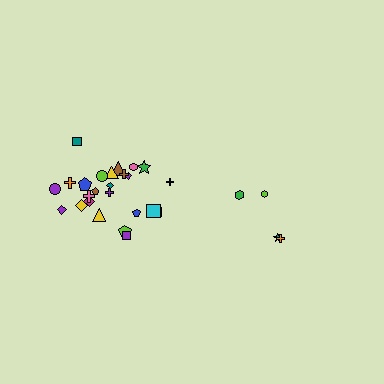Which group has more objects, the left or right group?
The left group.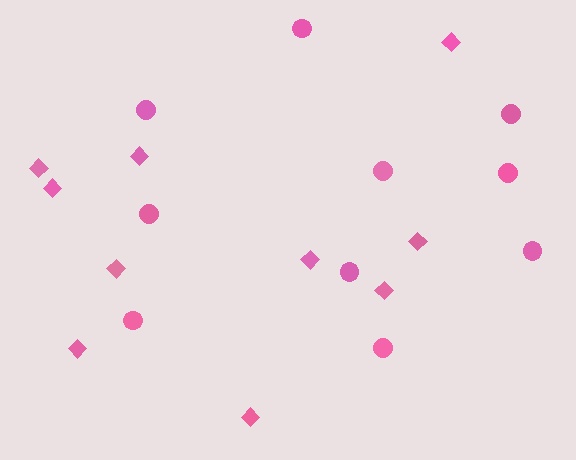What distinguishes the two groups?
There are 2 groups: one group of circles (10) and one group of diamonds (10).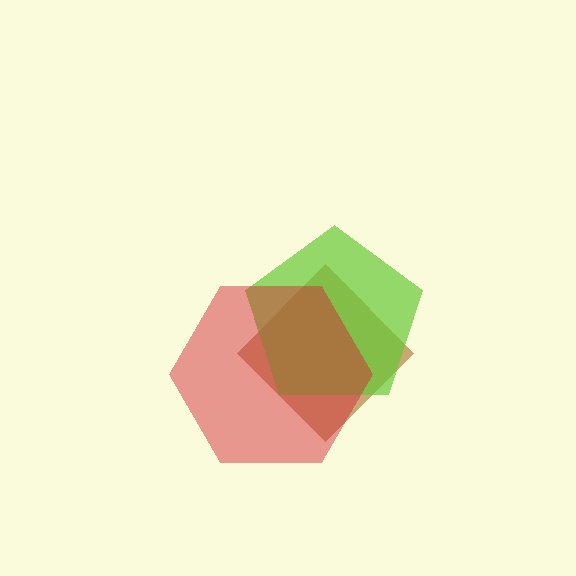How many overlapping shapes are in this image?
There are 3 overlapping shapes in the image.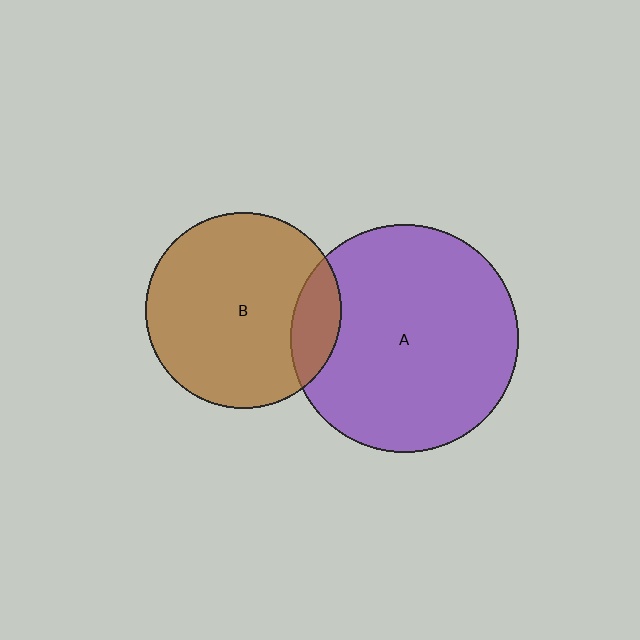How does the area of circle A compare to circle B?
Approximately 1.4 times.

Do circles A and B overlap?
Yes.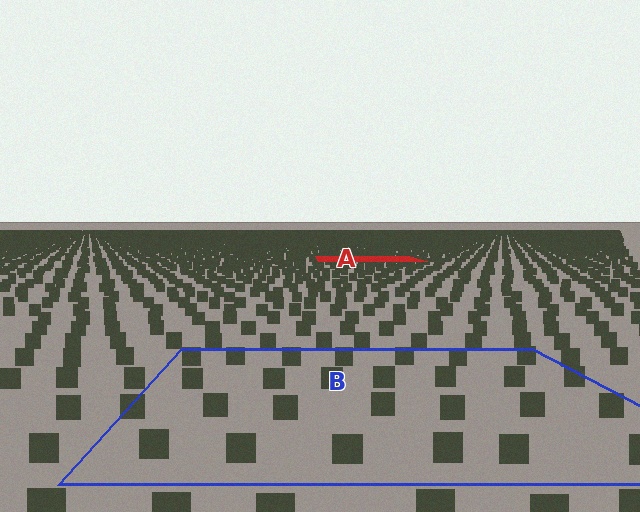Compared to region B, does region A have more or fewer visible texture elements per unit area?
Region A has more texture elements per unit area — they are packed more densely because it is farther away.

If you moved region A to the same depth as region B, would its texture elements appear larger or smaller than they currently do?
They would appear larger. At a closer depth, the same texture elements are projected at a bigger on-screen size.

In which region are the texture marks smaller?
The texture marks are smaller in region A, because it is farther away.